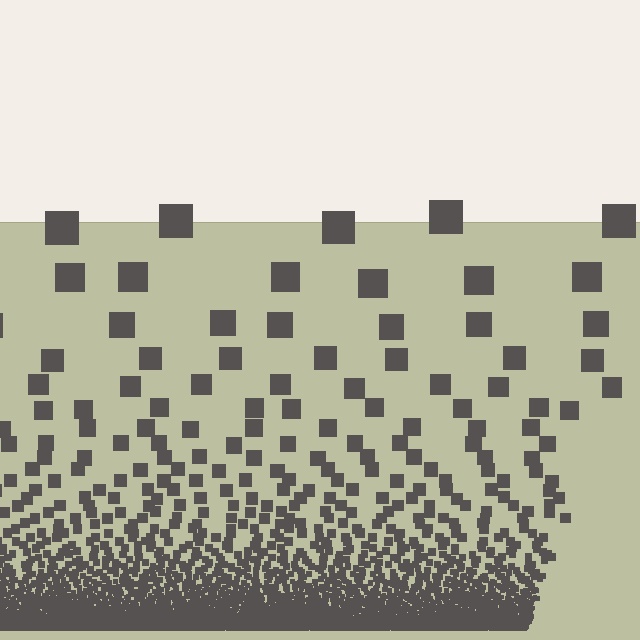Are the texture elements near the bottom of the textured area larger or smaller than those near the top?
Smaller. The gradient is inverted — elements near the bottom are smaller and denser.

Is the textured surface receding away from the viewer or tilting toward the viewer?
The surface appears to tilt toward the viewer. Texture elements get larger and sparser toward the top.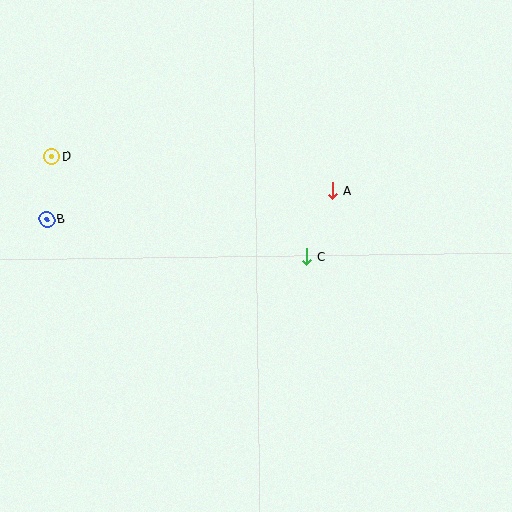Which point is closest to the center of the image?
Point C at (307, 257) is closest to the center.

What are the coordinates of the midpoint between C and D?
The midpoint between C and D is at (179, 207).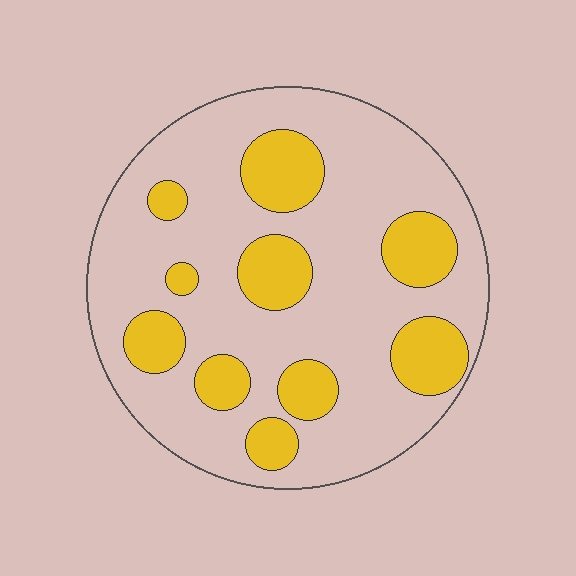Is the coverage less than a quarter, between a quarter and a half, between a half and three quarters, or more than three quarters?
Between a quarter and a half.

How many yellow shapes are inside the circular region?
10.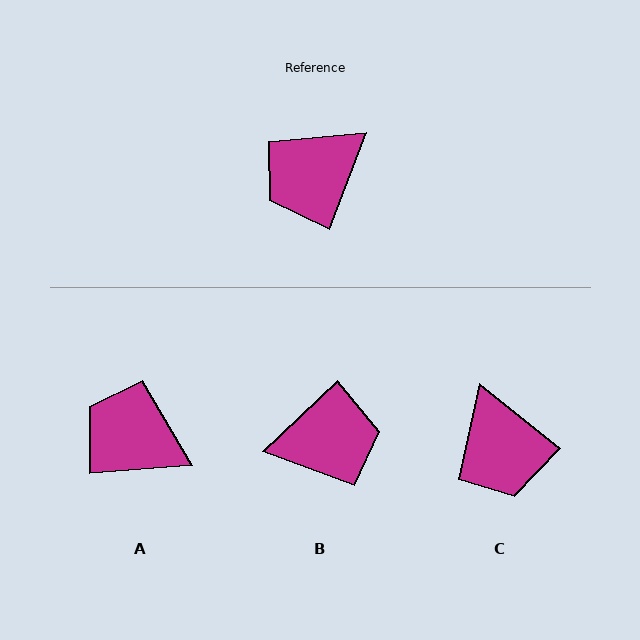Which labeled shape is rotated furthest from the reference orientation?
B, about 155 degrees away.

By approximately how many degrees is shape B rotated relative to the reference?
Approximately 155 degrees counter-clockwise.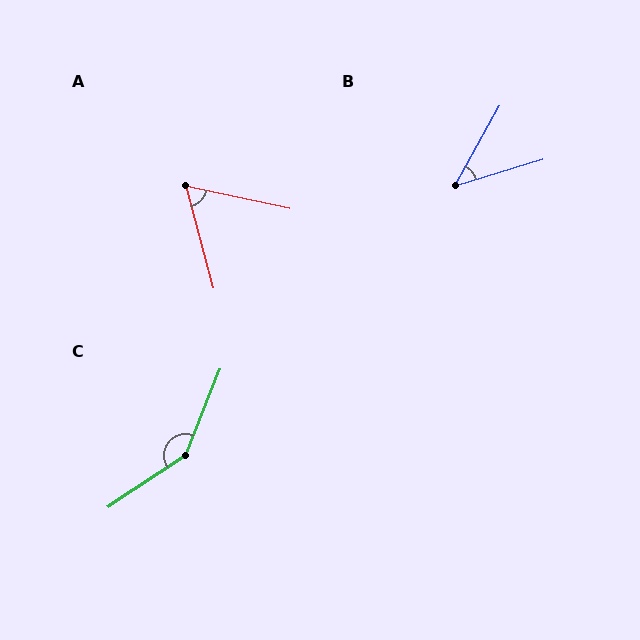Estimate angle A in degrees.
Approximately 63 degrees.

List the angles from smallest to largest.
B (44°), A (63°), C (145°).